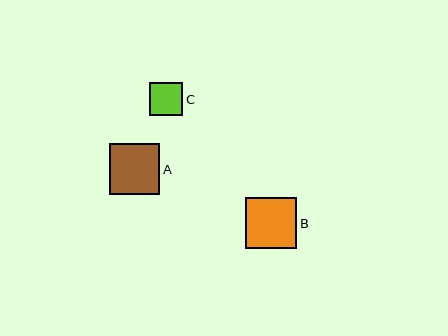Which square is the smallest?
Square C is the smallest with a size of approximately 33 pixels.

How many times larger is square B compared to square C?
Square B is approximately 1.6 times the size of square C.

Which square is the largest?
Square B is the largest with a size of approximately 51 pixels.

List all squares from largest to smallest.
From largest to smallest: B, A, C.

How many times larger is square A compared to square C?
Square A is approximately 1.5 times the size of square C.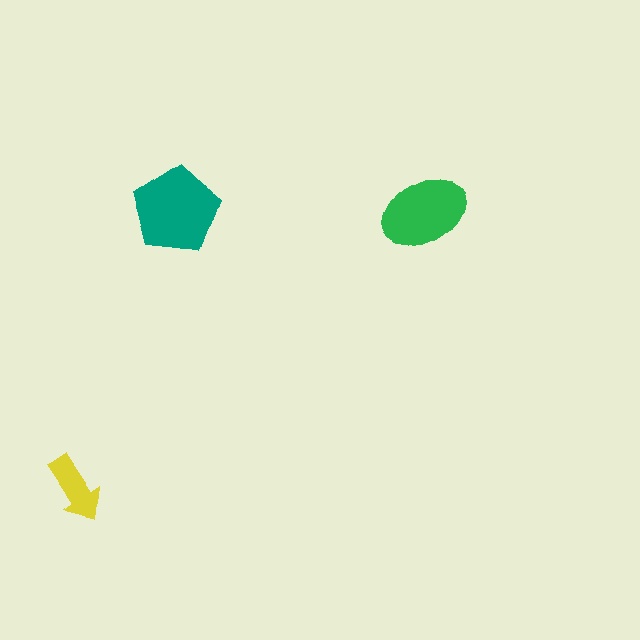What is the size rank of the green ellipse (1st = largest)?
2nd.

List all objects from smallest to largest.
The yellow arrow, the green ellipse, the teal pentagon.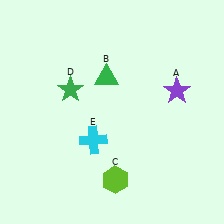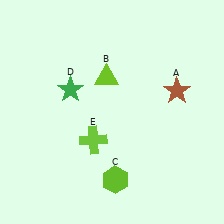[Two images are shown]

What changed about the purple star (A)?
In Image 1, A is purple. In Image 2, it changed to brown.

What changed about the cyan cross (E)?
In Image 1, E is cyan. In Image 2, it changed to lime.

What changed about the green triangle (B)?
In Image 1, B is green. In Image 2, it changed to lime.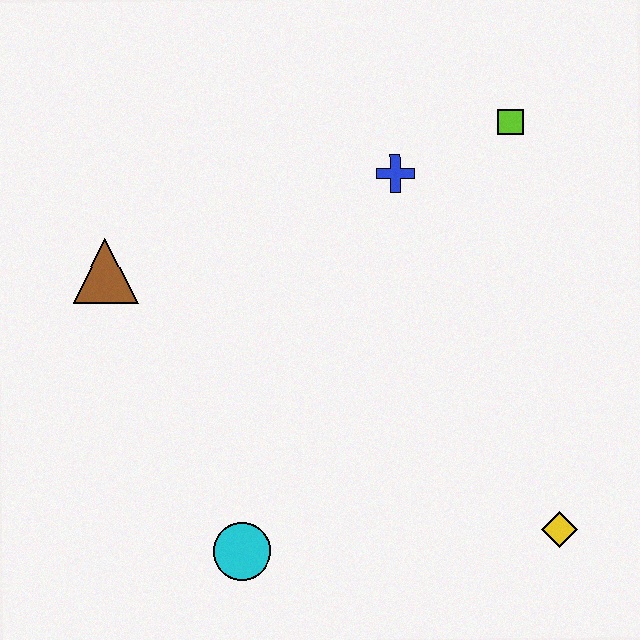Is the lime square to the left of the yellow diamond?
Yes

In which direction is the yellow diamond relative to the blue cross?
The yellow diamond is below the blue cross.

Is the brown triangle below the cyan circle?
No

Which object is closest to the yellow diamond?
The cyan circle is closest to the yellow diamond.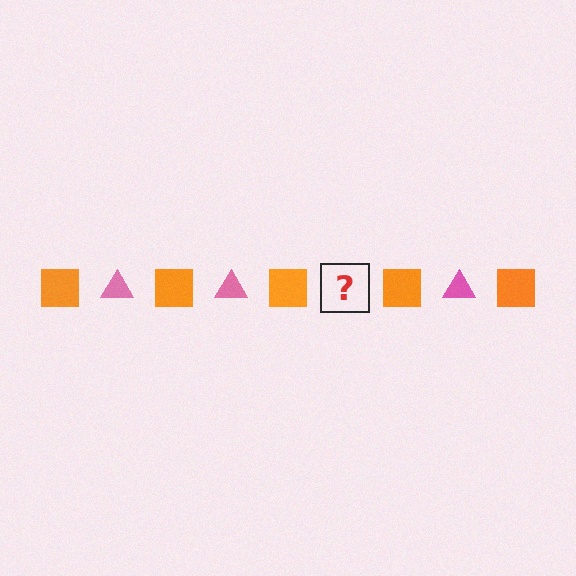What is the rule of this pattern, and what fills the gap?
The rule is that the pattern alternates between orange square and pink triangle. The gap should be filled with a pink triangle.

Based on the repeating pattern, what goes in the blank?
The blank should be a pink triangle.